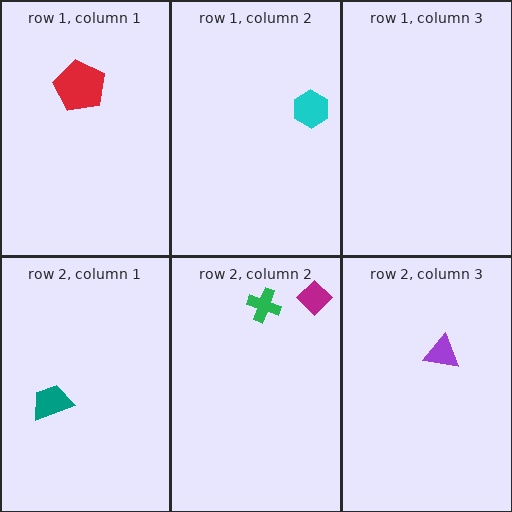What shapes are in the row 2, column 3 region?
The purple triangle.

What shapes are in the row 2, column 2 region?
The magenta diamond, the green cross.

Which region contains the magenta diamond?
The row 2, column 2 region.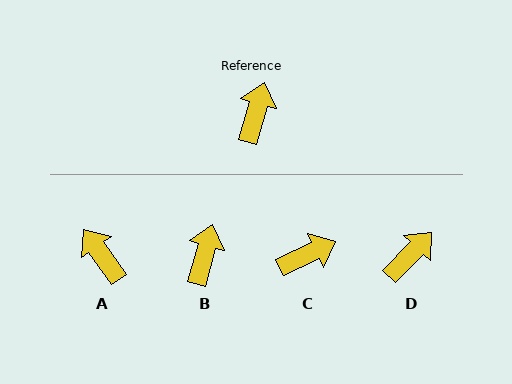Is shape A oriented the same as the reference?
No, it is off by about 50 degrees.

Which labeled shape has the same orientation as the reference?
B.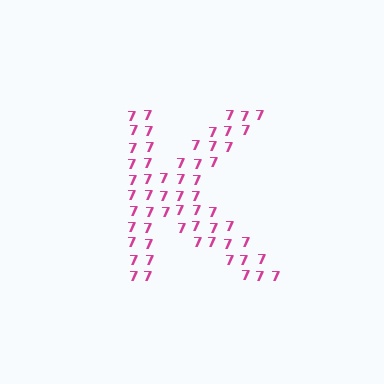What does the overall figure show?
The overall figure shows the letter K.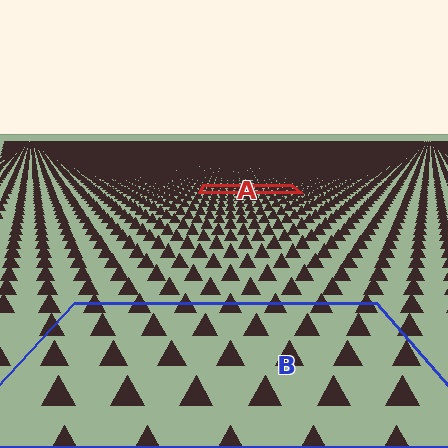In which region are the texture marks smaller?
The texture marks are smaller in region A, because it is farther away.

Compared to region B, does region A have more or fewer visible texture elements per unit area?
Region A has more texture elements per unit area — they are packed more densely because it is farther away.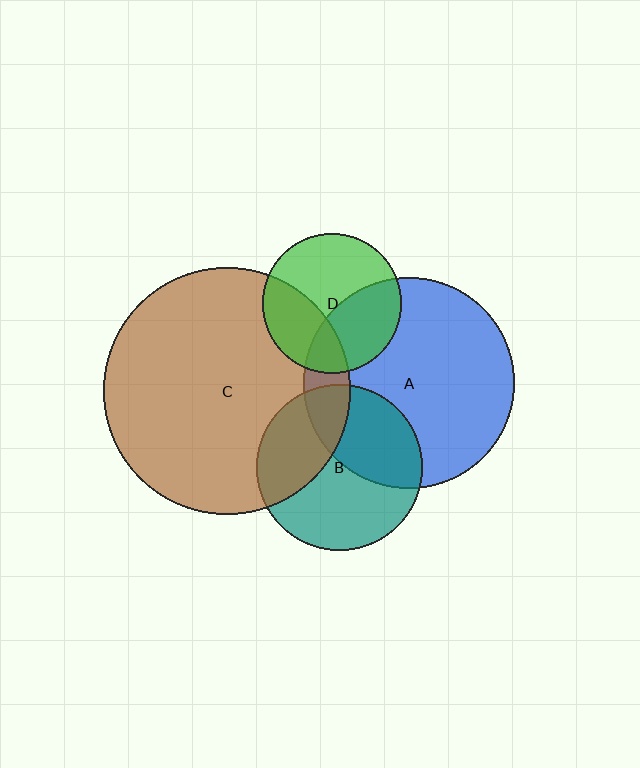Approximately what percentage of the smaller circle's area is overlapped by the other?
Approximately 10%.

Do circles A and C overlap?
Yes.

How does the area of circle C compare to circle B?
Approximately 2.2 times.